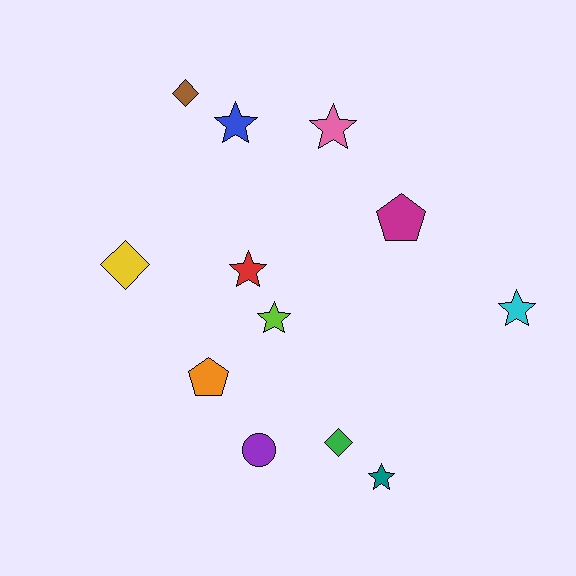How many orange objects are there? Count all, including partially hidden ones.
There is 1 orange object.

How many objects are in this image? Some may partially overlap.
There are 12 objects.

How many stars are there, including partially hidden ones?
There are 6 stars.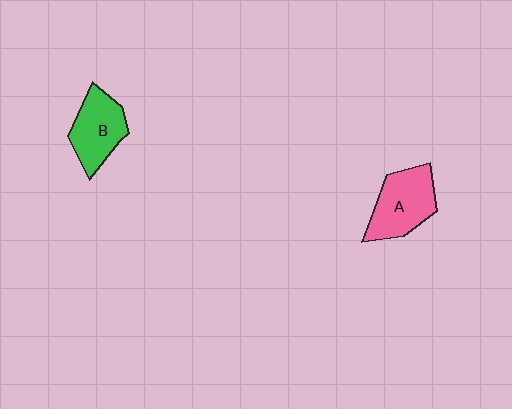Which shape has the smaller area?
Shape B (green).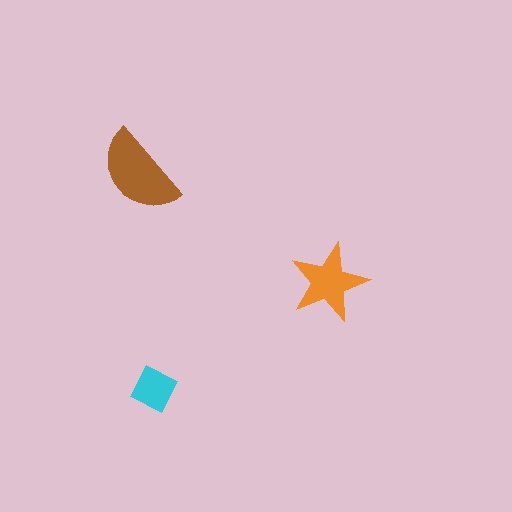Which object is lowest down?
The cyan square is bottommost.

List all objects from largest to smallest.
The brown semicircle, the orange star, the cyan square.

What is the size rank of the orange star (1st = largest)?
2nd.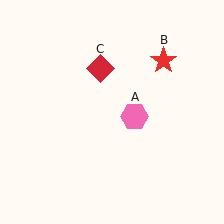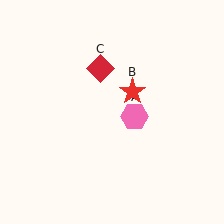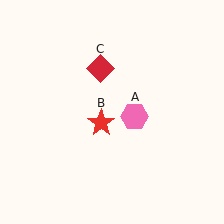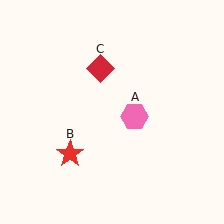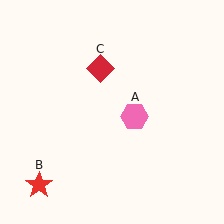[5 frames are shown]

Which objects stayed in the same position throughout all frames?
Pink hexagon (object A) and red diamond (object C) remained stationary.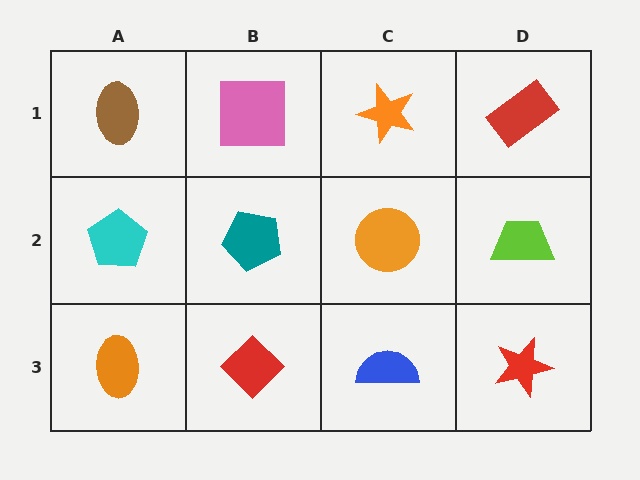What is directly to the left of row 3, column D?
A blue semicircle.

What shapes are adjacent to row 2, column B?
A pink square (row 1, column B), a red diamond (row 3, column B), a cyan pentagon (row 2, column A), an orange circle (row 2, column C).